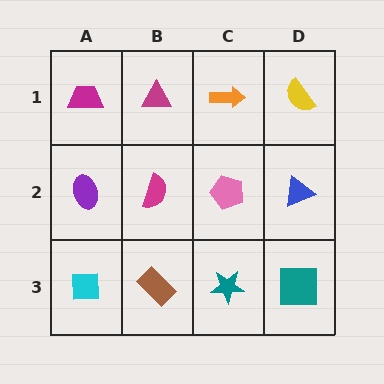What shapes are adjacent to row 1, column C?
A pink pentagon (row 2, column C), a magenta triangle (row 1, column B), a yellow semicircle (row 1, column D).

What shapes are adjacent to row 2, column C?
An orange arrow (row 1, column C), a teal star (row 3, column C), a magenta semicircle (row 2, column B), a blue triangle (row 2, column D).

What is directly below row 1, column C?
A pink pentagon.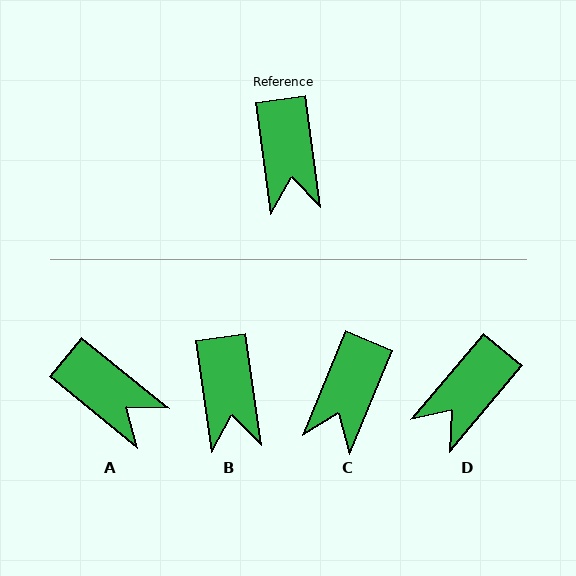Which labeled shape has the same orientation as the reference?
B.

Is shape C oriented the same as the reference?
No, it is off by about 30 degrees.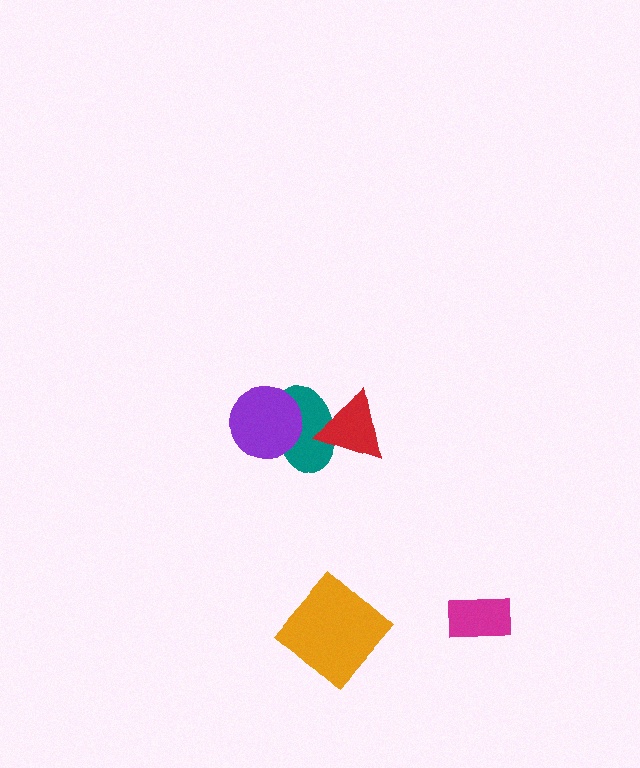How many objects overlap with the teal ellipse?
2 objects overlap with the teal ellipse.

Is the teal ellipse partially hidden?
Yes, it is partially covered by another shape.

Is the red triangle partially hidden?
No, no other shape covers it.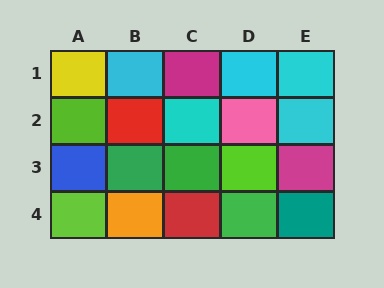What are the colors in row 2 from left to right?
Lime, red, cyan, pink, cyan.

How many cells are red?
2 cells are red.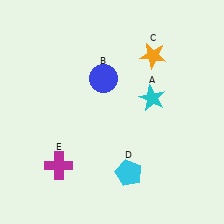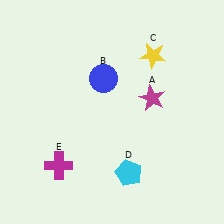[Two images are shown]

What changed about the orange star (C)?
In Image 1, C is orange. In Image 2, it changed to yellow.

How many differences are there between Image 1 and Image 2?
There are 2 differences between the two images.